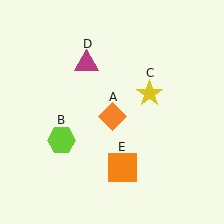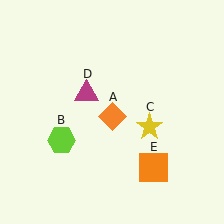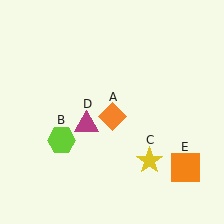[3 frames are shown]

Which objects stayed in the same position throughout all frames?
Orange diamond (object A) and lime hexagon (object B) remained stationary.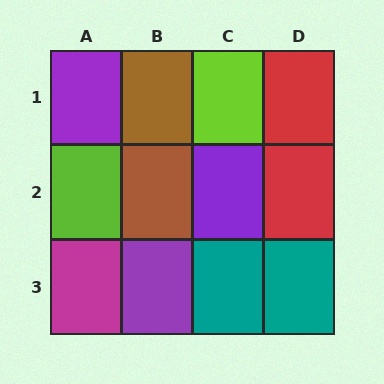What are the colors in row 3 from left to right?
Magenta, purple, teal, teal.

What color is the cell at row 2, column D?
Red.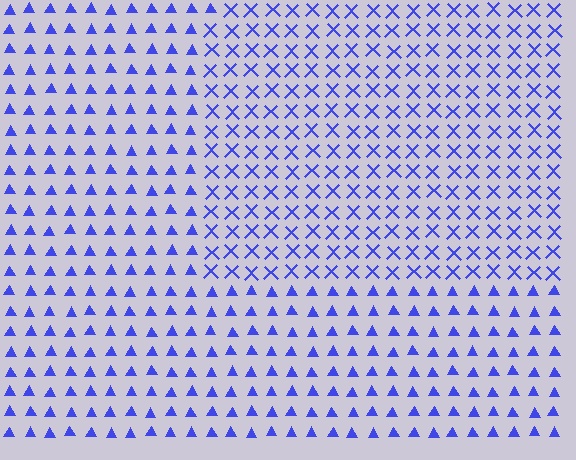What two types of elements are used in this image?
The image uses X marks inside the rectangle region and triangles outside it.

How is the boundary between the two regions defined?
The boundary is defined by a change in element shape: X marks inside vs. triangles outside. All elements share the same color and spacing.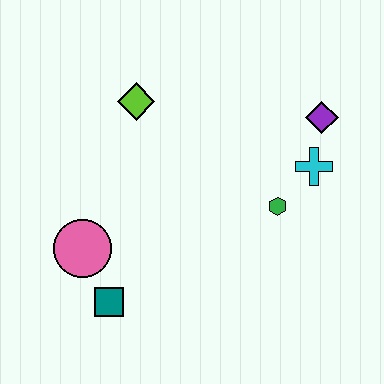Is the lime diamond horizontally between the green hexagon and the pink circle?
Yes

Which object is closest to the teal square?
The pink circle is closest to the teal square.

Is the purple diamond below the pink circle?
No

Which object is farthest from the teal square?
The purple diamond is farthest from the teal square.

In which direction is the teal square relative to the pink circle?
The teal square is below the pink circle.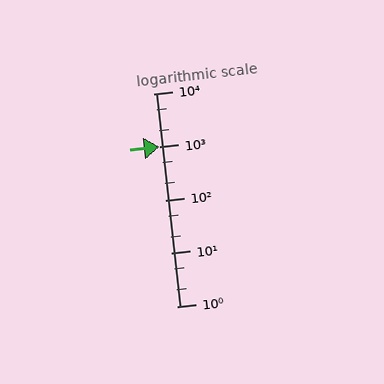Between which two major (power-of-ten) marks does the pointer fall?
The pointer is between 1000 and 10000.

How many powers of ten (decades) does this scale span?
The scale spans 4 decades, from 1 to 10000.